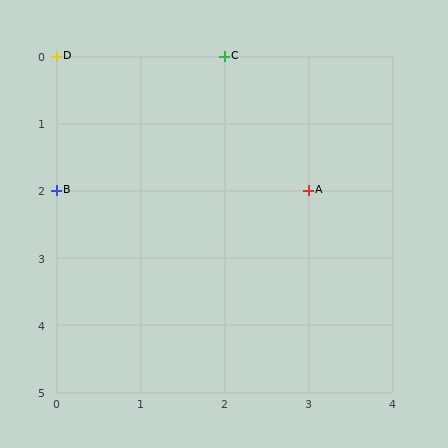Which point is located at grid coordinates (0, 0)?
Point D is at (0, 0).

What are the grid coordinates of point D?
Point D is at grid coordinates (0, 0).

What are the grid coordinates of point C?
Point C is at grid coordinates (2, 0).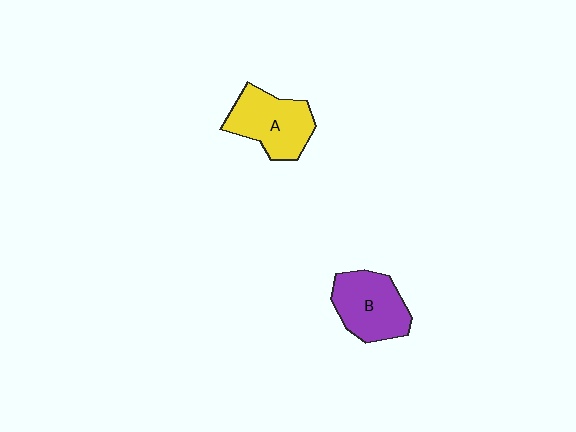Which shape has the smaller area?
Shape B (purple).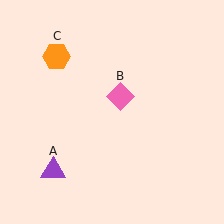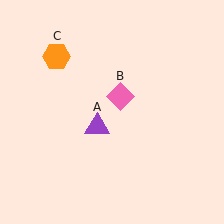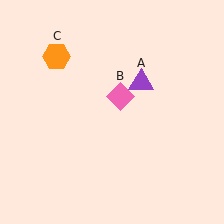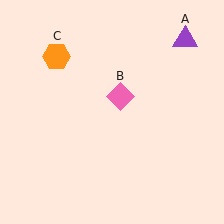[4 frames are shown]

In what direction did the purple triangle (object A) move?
The purple triangle (object A) moved up and to the right.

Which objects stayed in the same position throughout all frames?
Pink diamond (object B) and orange hexagon (object C) remained stationary.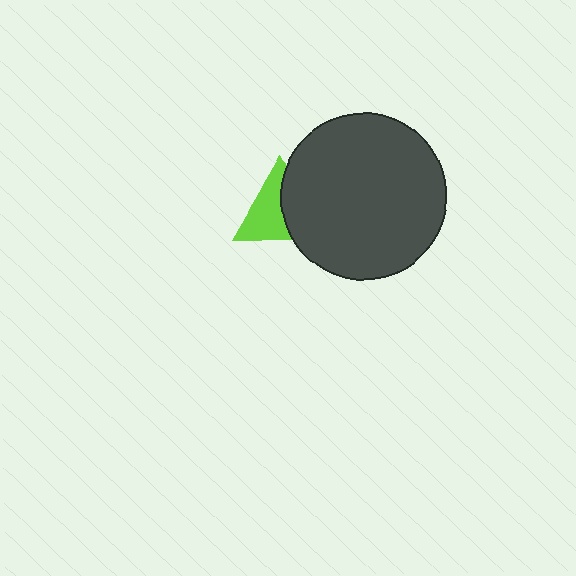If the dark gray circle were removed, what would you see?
You would see the complete lime triangle.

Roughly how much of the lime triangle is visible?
About half of it is visible (roughly 56%).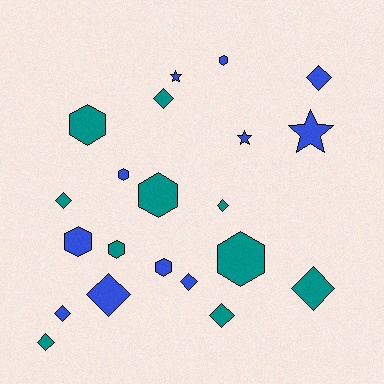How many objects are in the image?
There are 21 objects.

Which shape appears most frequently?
Diamond, with 10 objects.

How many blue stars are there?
There are 3 blue stars.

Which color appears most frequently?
Blue, with 11 objects.